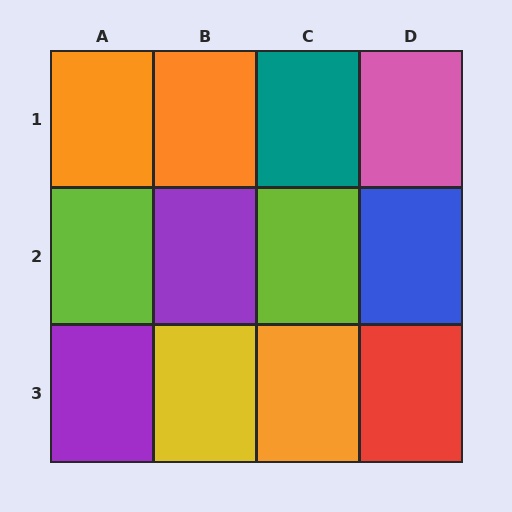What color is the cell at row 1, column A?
Orange.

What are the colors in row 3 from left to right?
Purple, yellow, orange, red.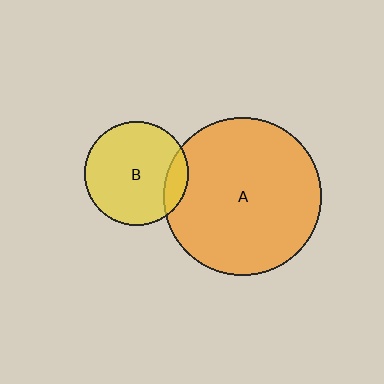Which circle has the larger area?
Circle A (orange).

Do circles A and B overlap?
Yes.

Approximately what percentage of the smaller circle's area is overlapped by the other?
Approximately 15%.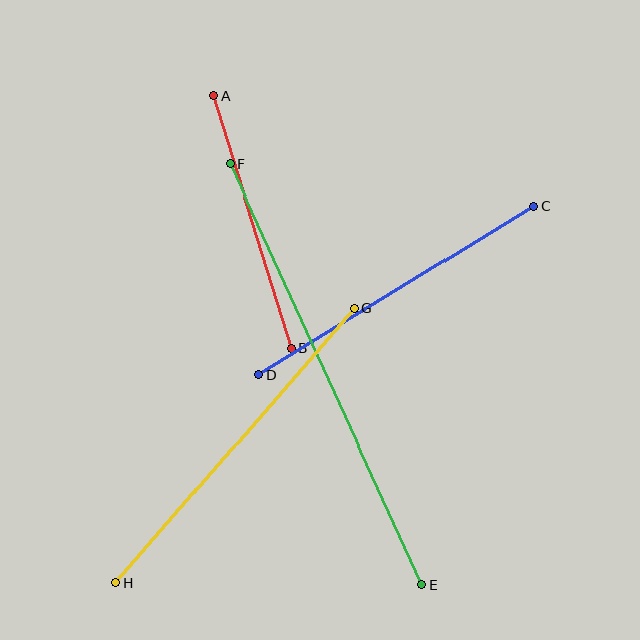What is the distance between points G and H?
The distance is approximately 364 pixels.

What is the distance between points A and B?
The distance is approximately 264 pixels.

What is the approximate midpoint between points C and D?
The midpoint is at approximately (396, 290) pixels.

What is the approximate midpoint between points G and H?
The midpoint is at approximately (235, 446) pixels.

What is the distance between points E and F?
The distance is approximately 463 pixels.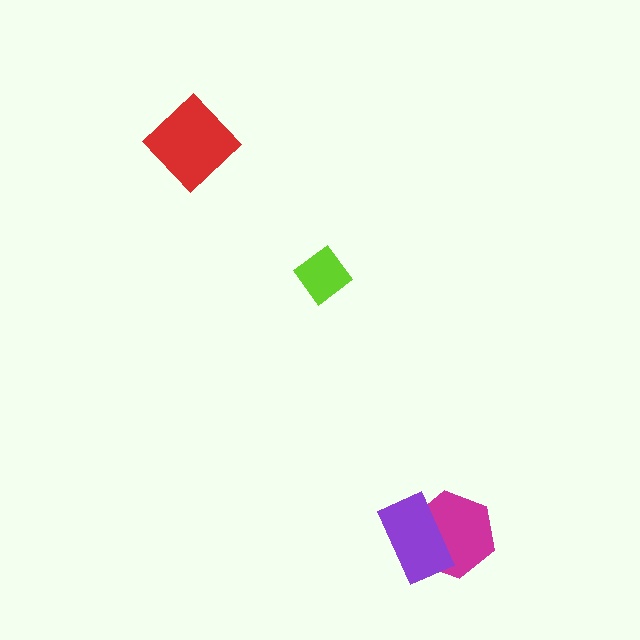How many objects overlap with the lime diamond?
0 objects overlap with the lime diamond.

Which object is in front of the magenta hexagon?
The purple rectangle is in front of the magenta hexagon.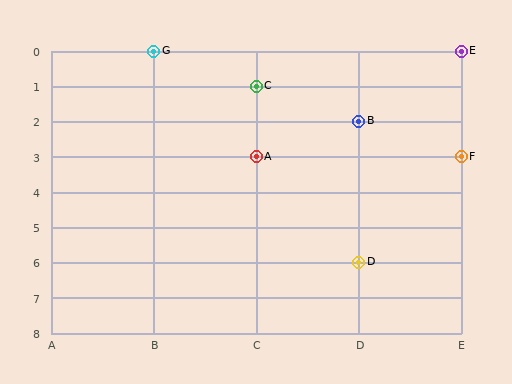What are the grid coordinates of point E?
Point E is at grid coordinates (E, 0).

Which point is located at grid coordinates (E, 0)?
Point E is at (E, 0).